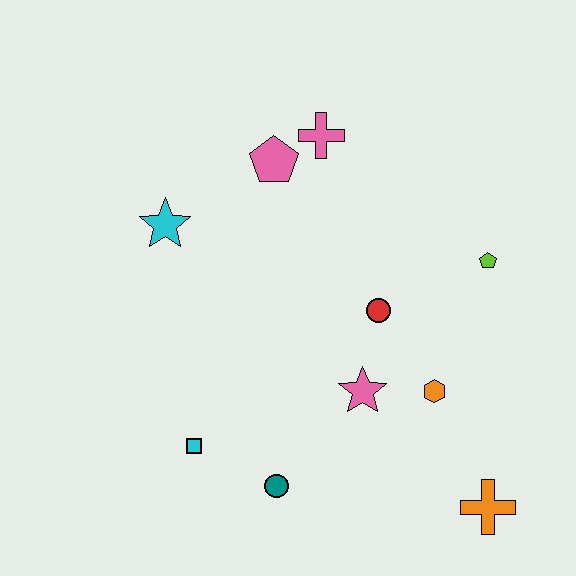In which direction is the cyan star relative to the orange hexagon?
The cyan star is to the left of the orange hexagon.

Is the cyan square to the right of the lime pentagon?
No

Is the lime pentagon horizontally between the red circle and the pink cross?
No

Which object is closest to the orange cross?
The orange hexagon is closest to the orange cross.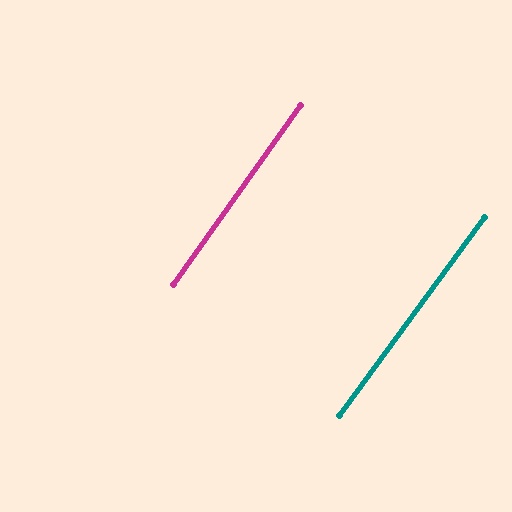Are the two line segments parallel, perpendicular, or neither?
Parallel — their directions differ by only 0.7°.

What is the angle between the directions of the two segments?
Approximately 1 degree.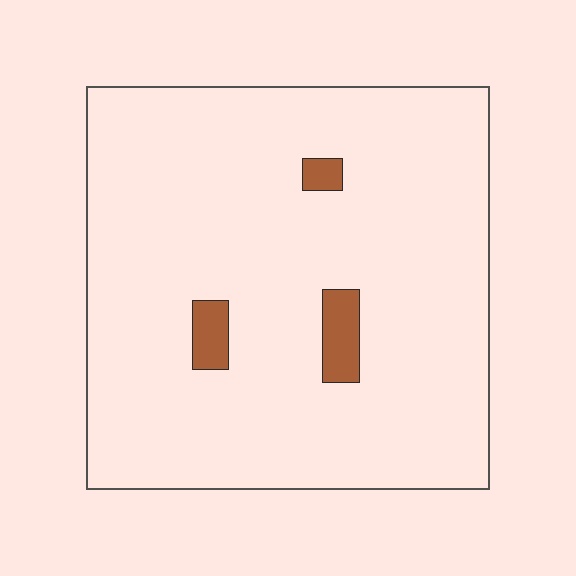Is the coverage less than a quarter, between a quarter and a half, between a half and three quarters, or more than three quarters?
Less than a quarter.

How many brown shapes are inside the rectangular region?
3.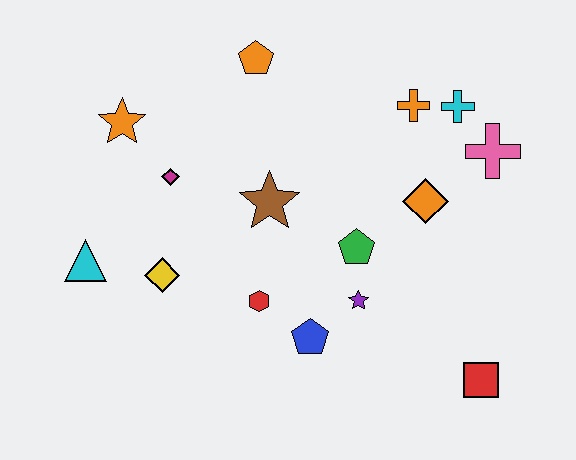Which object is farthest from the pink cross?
The cyan triangle is farthest from the pink cross.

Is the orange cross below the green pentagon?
No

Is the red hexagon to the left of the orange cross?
Yes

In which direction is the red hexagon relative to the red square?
The red hexagon is to the left of the red square.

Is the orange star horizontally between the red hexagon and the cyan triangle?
Yes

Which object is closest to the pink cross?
The cyan cross is closest to the pink cross.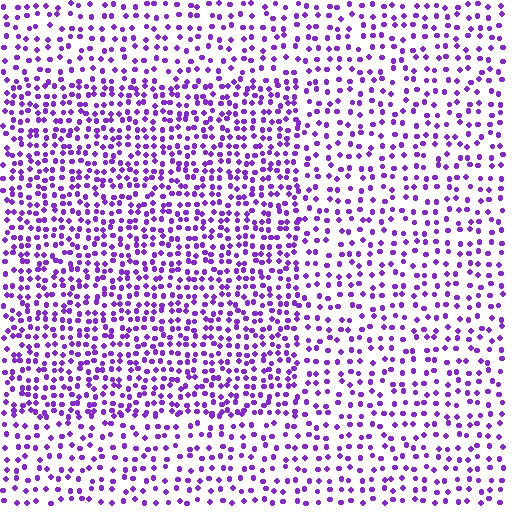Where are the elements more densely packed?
The elements are more densely packed inside the rectangle boundary.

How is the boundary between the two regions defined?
The boundary is defined by a change in element density (approximately 1.7x ratio). All elements are the same color, size, and shape.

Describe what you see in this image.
The image contains small purple elements arranged at two different densities. A rectangle-shaped region is visible where the elements are more densely packed than the surrounding area.